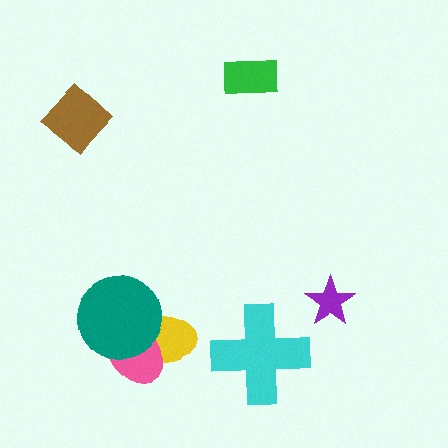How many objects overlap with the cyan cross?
0 objects overlap with the cyan cross.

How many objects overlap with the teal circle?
2 objects overlap with the teal circle.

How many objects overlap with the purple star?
0 objects overlap with the purple star.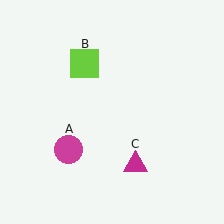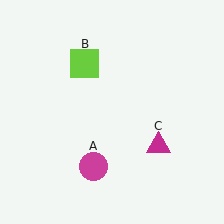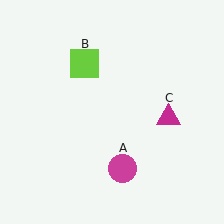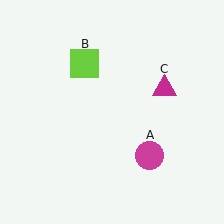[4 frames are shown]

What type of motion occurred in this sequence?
The magenta circle (object A), magenta triangle (object C) rotated counterclockwise around the center of the scene.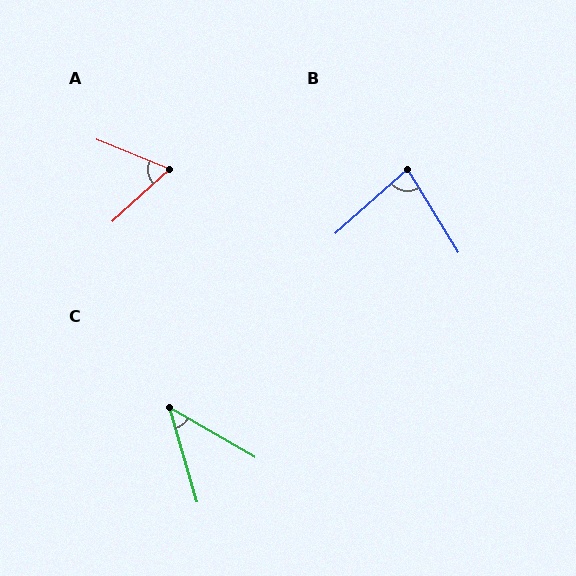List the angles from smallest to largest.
C (44°), A (64°), B (80°).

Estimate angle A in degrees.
Approximately 64 degrees.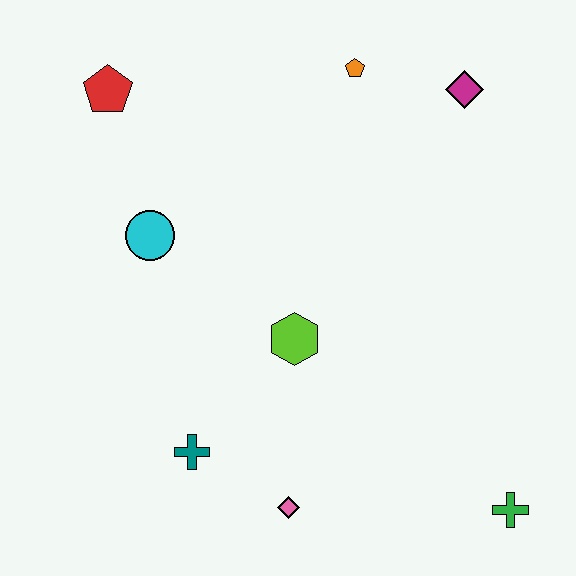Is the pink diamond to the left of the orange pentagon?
Yes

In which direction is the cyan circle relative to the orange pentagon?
The cyan circle is to the left of the orange pentagon.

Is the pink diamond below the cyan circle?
Yes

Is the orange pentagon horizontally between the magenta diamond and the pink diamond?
Yes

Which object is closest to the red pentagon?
The cyan circle is closest to the red pentagon.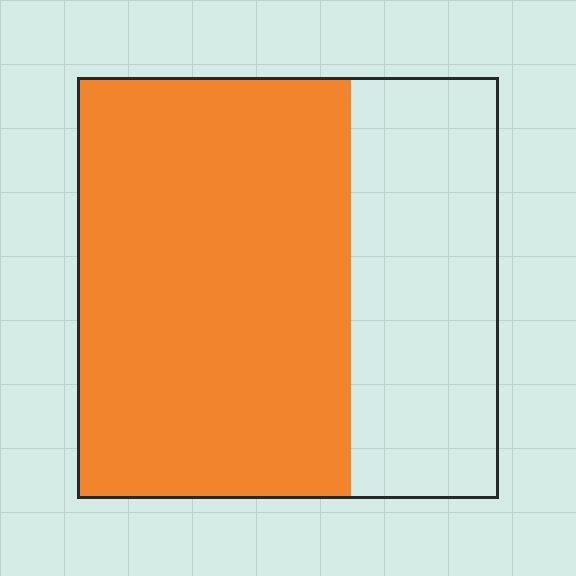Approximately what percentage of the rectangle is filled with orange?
Approximately 65%.